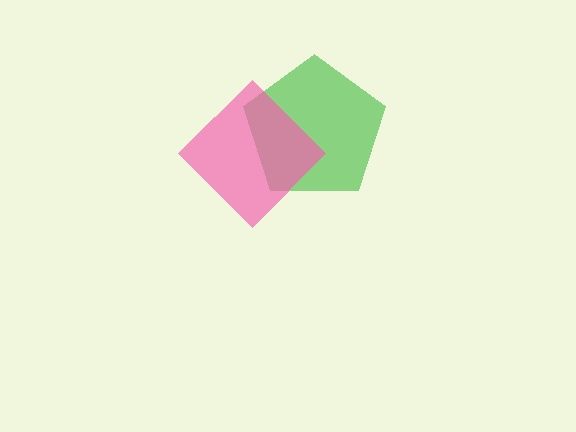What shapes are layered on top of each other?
The layered shapes are: a green pentagon, a pink diamond.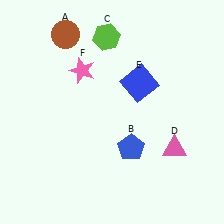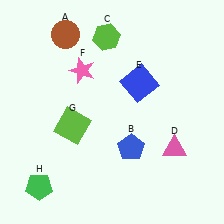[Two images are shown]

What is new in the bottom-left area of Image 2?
A lime square (G) was added in the bottom-left area of Image 2.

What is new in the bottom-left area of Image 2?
A green pentagon (H) was added in the bottom-left area of Image 2.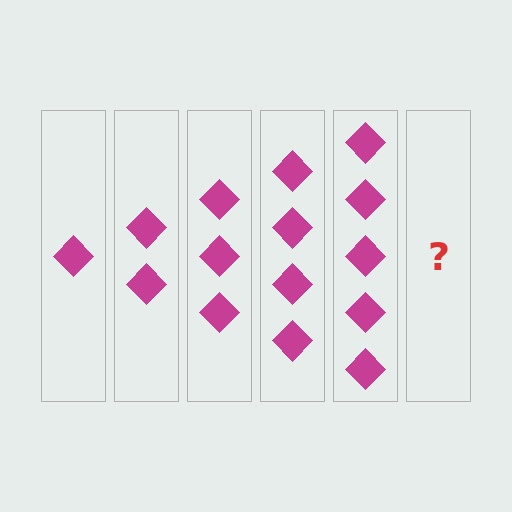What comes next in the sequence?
The next element should be 6 diamonds.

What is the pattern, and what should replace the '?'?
The pattern is that each step adds one more diamond. The '?' should be 6 diamonds.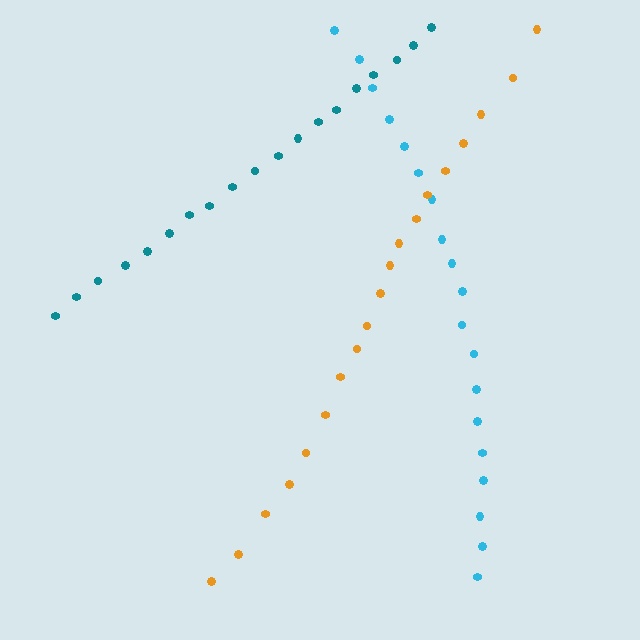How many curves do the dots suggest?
There are 3 distinct paths.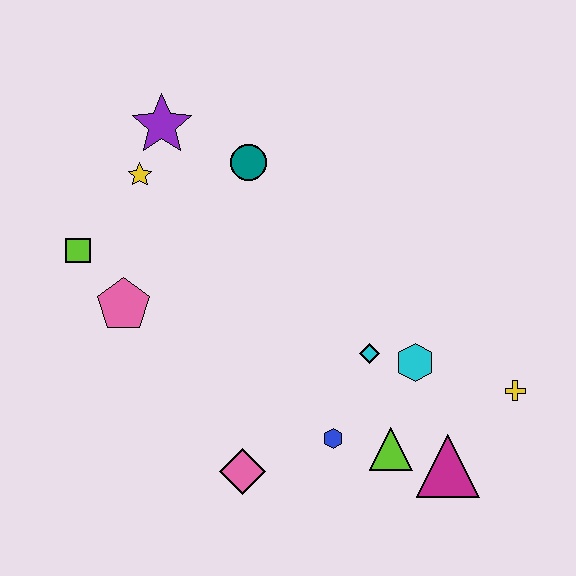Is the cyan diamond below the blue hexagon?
No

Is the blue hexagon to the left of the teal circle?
No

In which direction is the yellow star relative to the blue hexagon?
The yellow star is above the blue hexagon.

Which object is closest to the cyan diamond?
The cyan hexagon is closest to the cyan diamond.